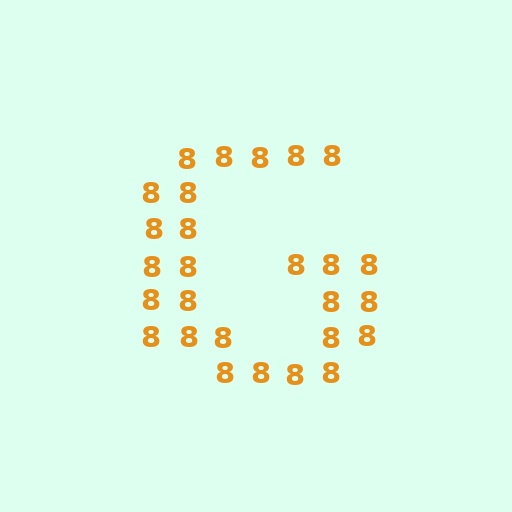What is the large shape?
The large shape is the letter G.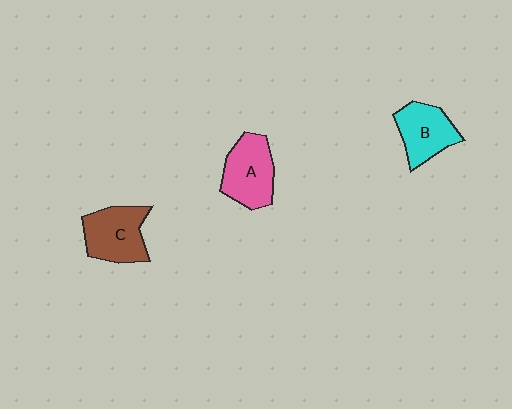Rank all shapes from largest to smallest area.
From largest to smallest: C (brown), A (pink), B (cyan).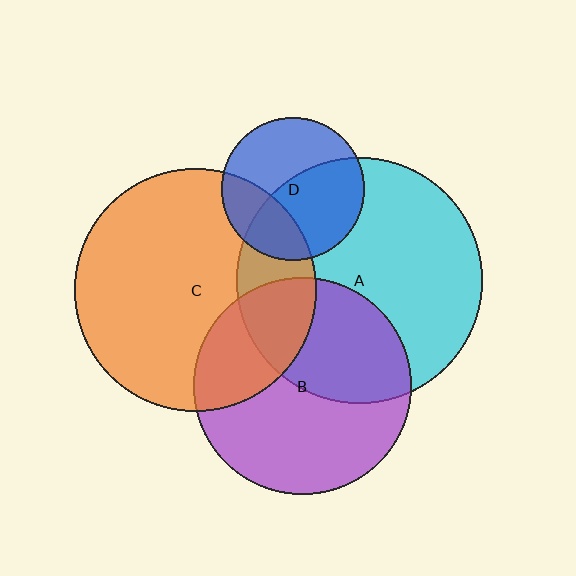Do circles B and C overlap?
Yes.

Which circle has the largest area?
Circle A (cyan).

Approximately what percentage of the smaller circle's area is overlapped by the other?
Approximately 30%.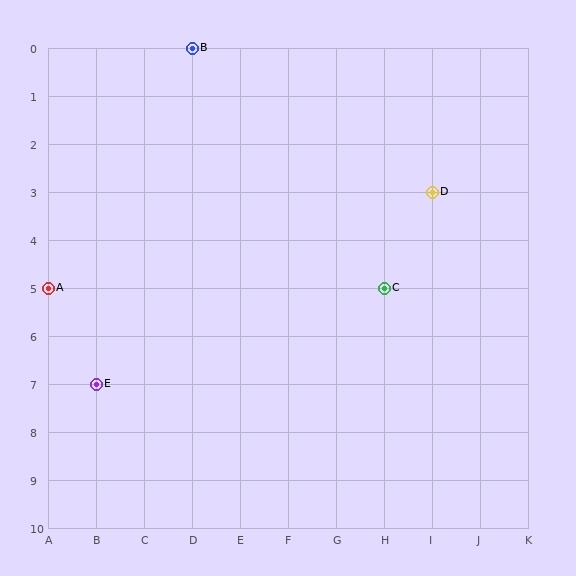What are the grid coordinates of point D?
Point D is at grid coordinates (I, 3).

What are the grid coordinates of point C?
Point C is at grid coordinates (H, 5).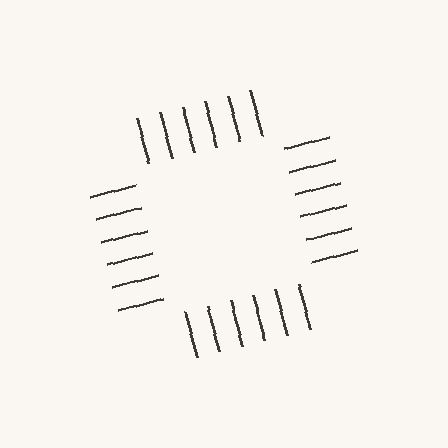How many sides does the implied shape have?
4 sides — the line-ends trace a square.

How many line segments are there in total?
24 — 6 along each of the 4 edges.